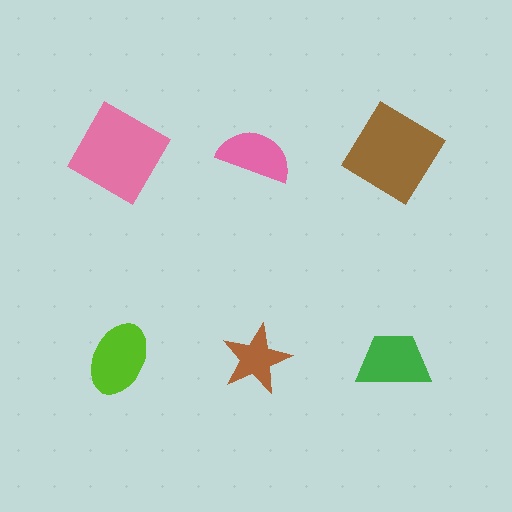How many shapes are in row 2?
3 shapes.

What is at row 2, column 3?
A green trapezoid.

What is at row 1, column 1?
A pink diamond.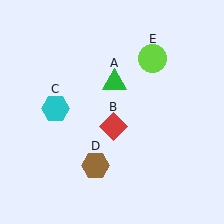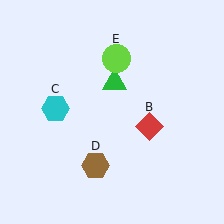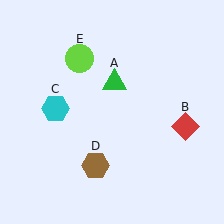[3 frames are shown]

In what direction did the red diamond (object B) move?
The red diamond (object B) moved right.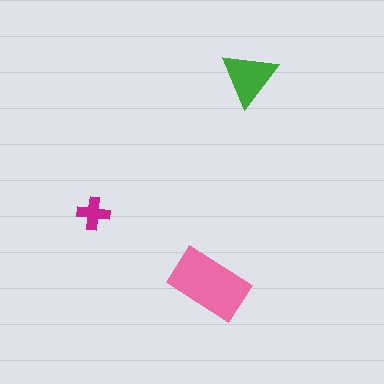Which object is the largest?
The pink rectangle.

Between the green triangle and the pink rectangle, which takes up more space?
The pink rectangle.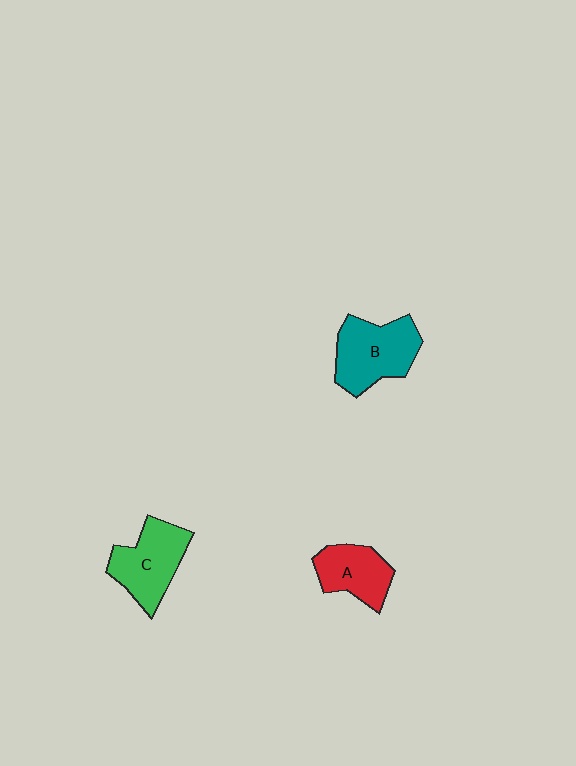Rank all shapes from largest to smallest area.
From largest to smallest: B (teal), C (green), A (red).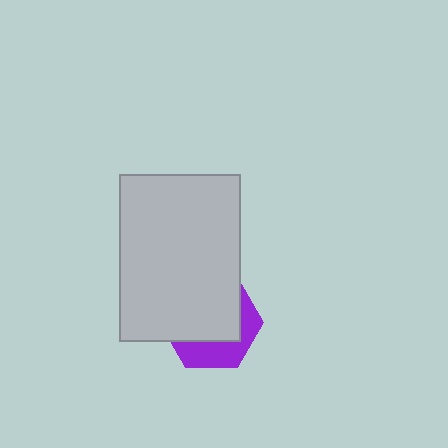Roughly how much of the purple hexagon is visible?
A small part of it is visible (roughly 36%).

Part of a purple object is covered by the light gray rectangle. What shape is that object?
It is a hexagon.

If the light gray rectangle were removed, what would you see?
You would see the complete purple hexagon.